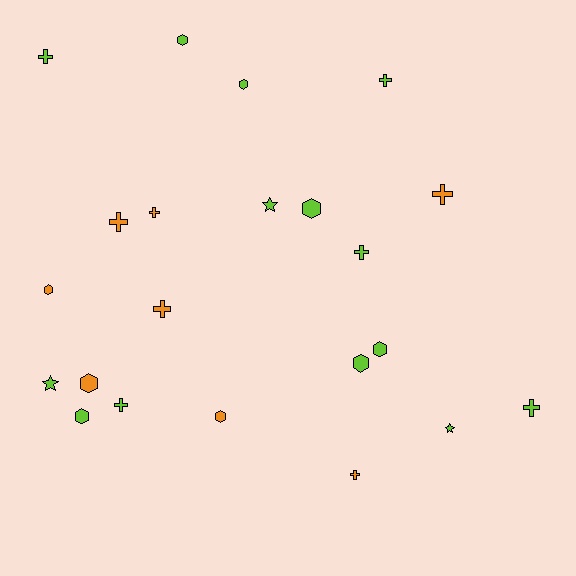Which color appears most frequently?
Lime, with 14 objects.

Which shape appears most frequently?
Cross, with 10 objects.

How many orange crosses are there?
There are 5 orange crosses.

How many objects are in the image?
There are 22 objects.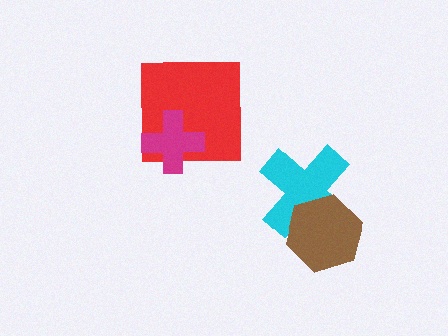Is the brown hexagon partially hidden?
No, no other shape covers it.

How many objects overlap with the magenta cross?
1 object overlaps with the magenta cross.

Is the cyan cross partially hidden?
Yes, it is partially covered by another shape.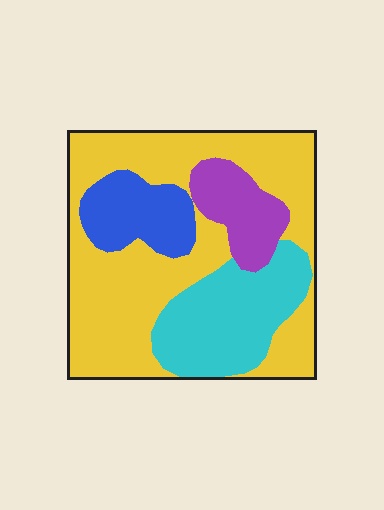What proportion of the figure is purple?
Purple covers about 10% of the figure.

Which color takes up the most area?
Yellow, at roughly 55%.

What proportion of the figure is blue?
Blue takes up about one eighth (1/8) of the figure.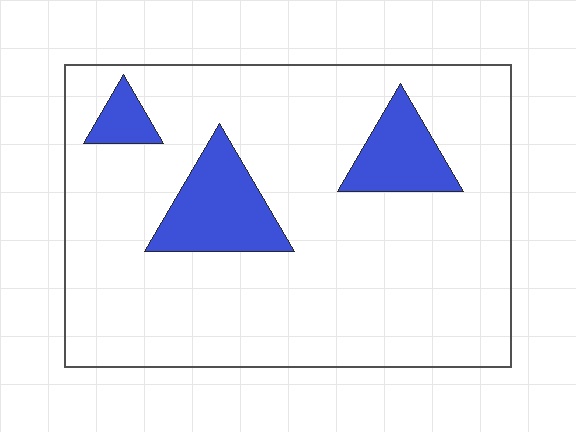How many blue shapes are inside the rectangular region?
3.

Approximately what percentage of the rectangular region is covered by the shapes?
Approximately 15%.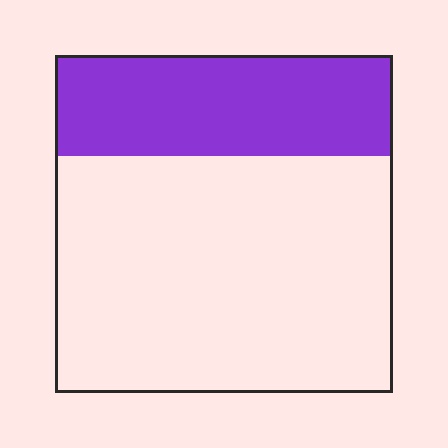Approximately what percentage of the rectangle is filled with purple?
Approximately 30%.